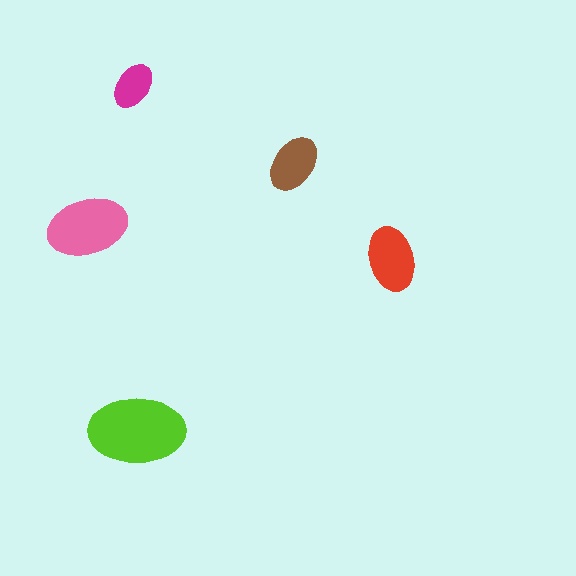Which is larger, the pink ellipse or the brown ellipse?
The pink one.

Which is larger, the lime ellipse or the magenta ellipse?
The lime one.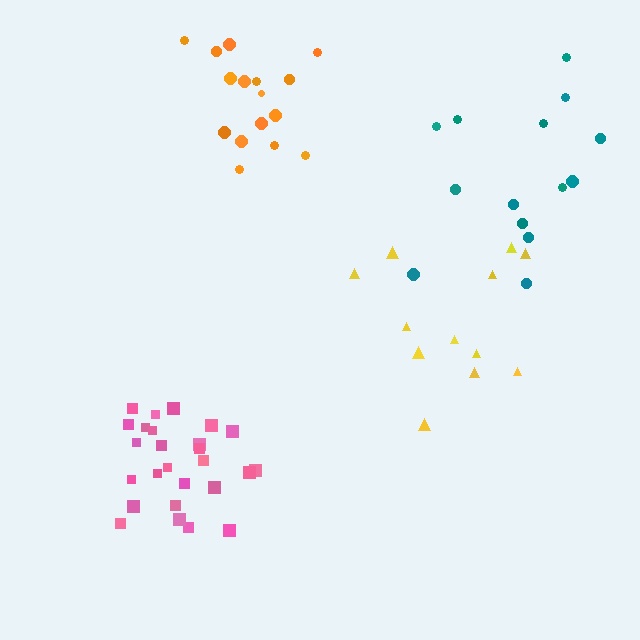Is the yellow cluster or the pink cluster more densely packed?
Pink.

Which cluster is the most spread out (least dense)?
Yellow.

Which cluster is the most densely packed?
Pink.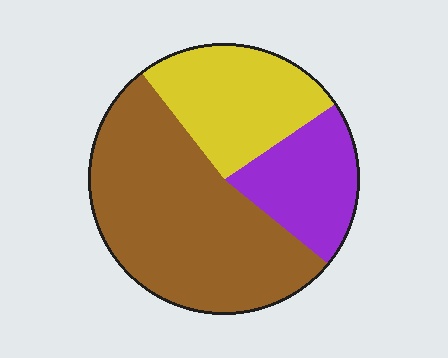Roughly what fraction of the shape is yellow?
Yellow takes up about one quarter (1/4) of the shape.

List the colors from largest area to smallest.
From largest to smallest: brown, yellow, purple.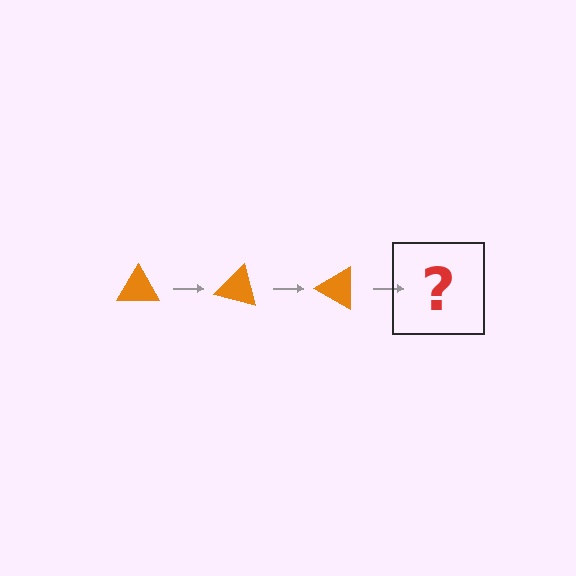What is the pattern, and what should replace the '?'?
The pattern is that the triangle rotates 15 degrees each step. The '?' should be an orange triangle rotated 45 degrees.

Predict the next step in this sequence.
The next step is an orange triangle rotated 45 degrees.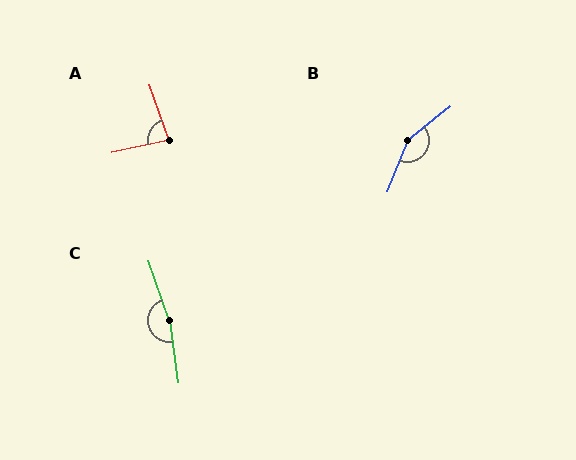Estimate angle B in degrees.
Approximately 150 degrees.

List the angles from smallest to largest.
A (83°), B (150°), C (168°).